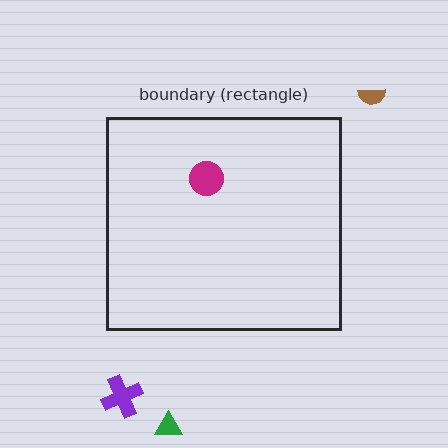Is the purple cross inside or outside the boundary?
Outside.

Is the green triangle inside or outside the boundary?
Outside.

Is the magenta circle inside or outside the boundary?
Inside.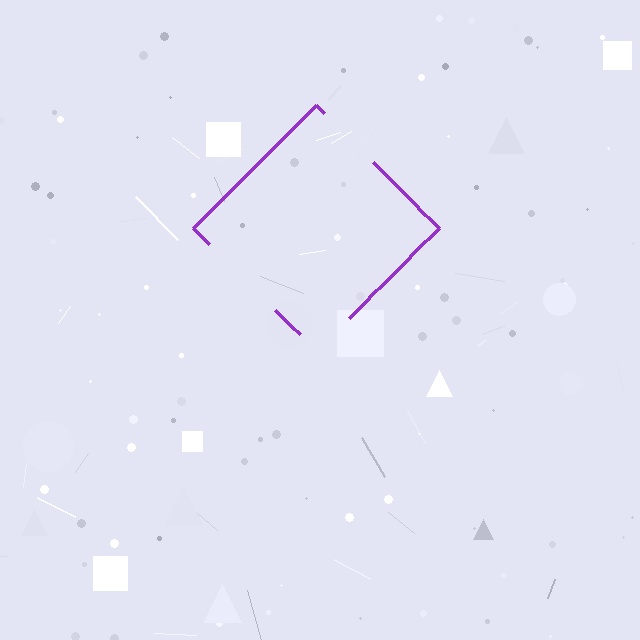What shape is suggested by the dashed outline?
The dashed outline suggests a diamond.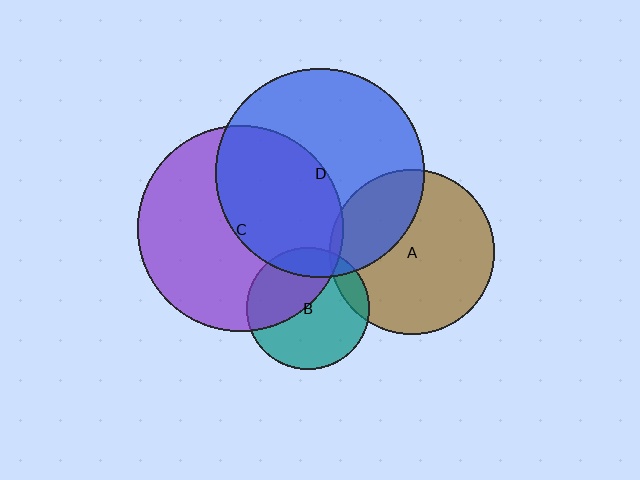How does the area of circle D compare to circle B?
Approximately 2.9 times.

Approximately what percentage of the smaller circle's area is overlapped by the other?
Approximately 30%.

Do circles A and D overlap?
Yes.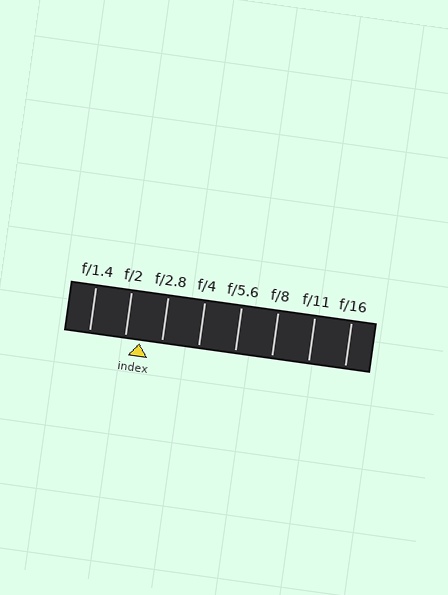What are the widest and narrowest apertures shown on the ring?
The widest aperture shown is f/1.4 and the narrowest is f/16.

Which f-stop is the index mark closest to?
The index mark is closest to f/2.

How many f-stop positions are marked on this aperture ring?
There are 8 f-stop positions marked.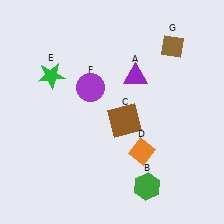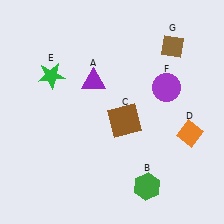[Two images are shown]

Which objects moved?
The objects that moved are: the purple triangle (A), the orange diamond (D), the purple circle (F).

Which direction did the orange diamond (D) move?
The orange diamond (D) moved right.